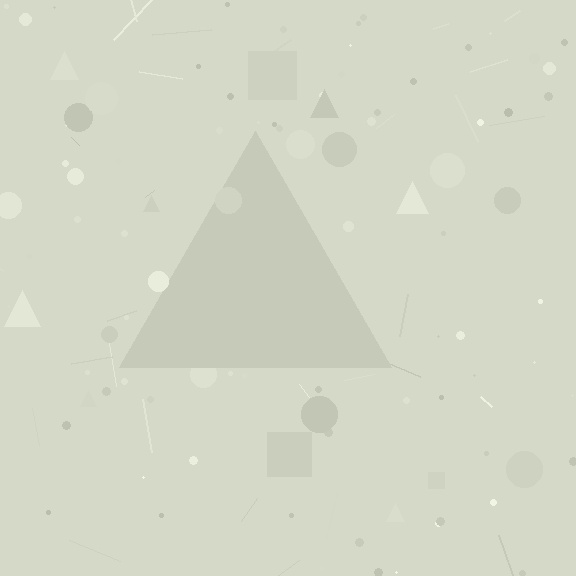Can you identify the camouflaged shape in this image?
The camouflaged shape is a triangle.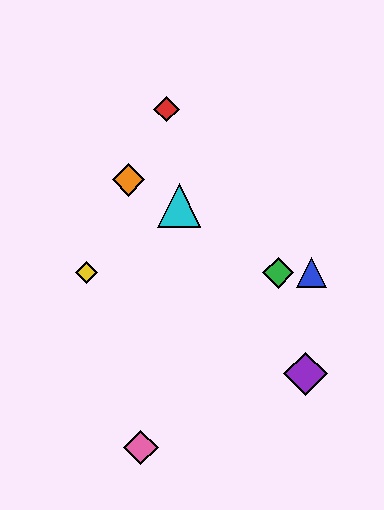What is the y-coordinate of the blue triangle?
The blue triangle is at y≈273.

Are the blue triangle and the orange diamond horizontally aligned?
No, the blue triangle is at y≈273 and the orange diamond is at y≈180.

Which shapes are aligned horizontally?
The blue triangle, the green diamond, the yellow diamond are aligned horizontally.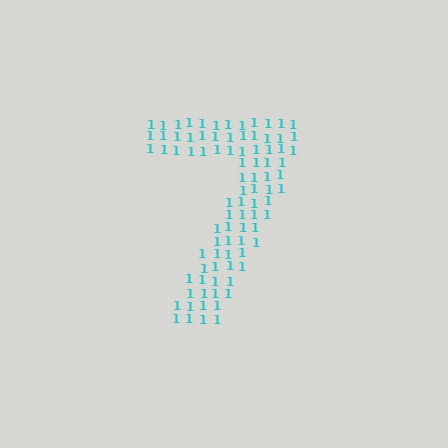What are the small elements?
The small elements are digit 1's.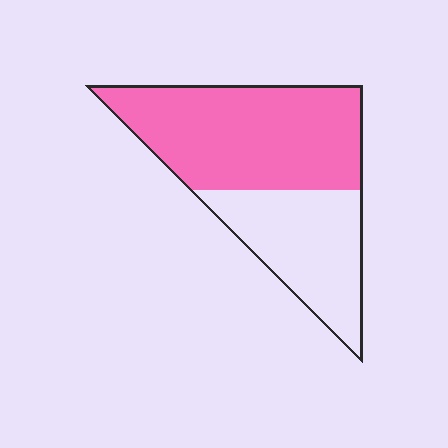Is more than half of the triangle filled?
Yes.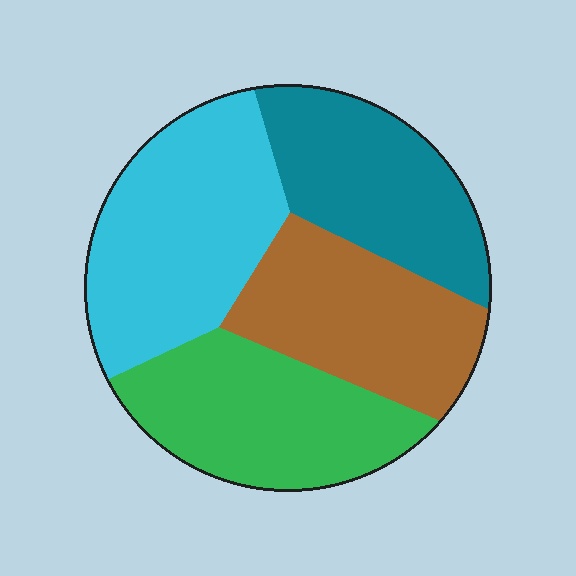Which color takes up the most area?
Cyan, at roughly 30%.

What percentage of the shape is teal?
Teal takes up about one fifth (1/5) of the shape.